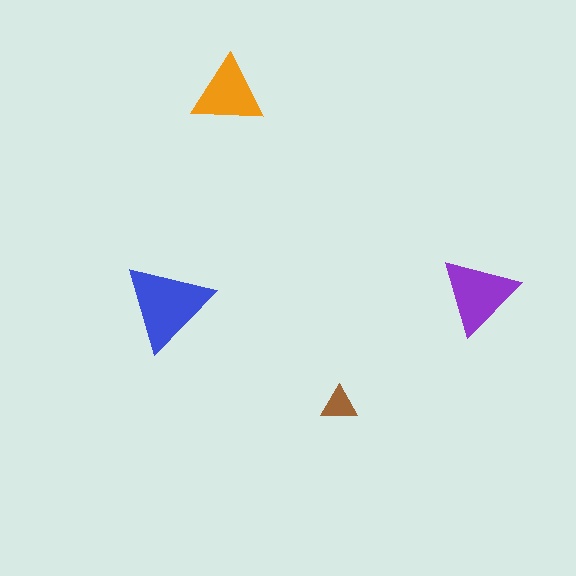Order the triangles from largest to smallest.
the blue one, the purple one, the orange one, the brown one.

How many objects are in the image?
There are 4 objects in the image.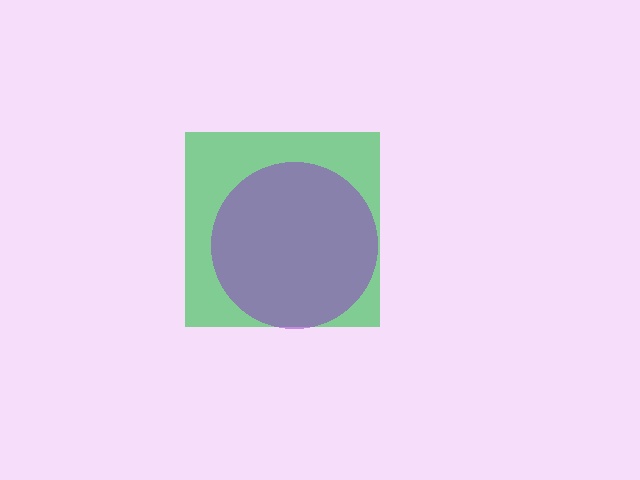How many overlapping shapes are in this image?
There are 2 overlapping shapes in the image.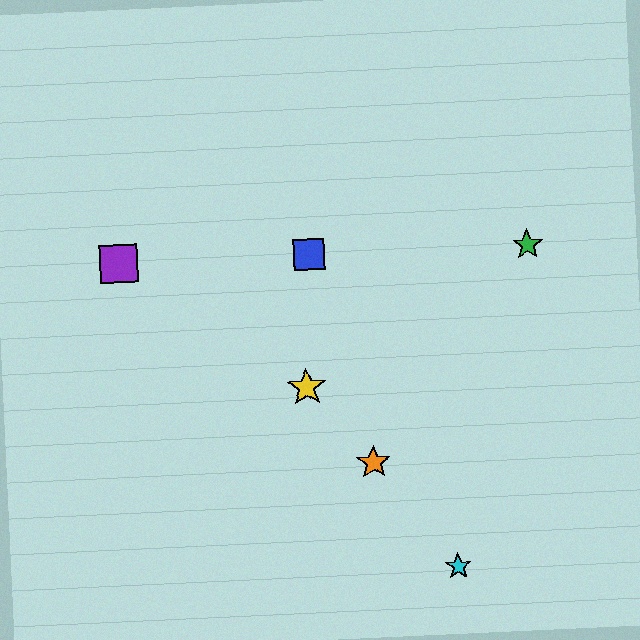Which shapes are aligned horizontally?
The red hexagon, the blue square, the green star, the purple square are aligned horizontally.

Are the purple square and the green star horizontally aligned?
Yes, both are at y≈264.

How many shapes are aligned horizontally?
4 shapes (the red hexagon, the blue square, the green star, the purple square) are aligned horizontally.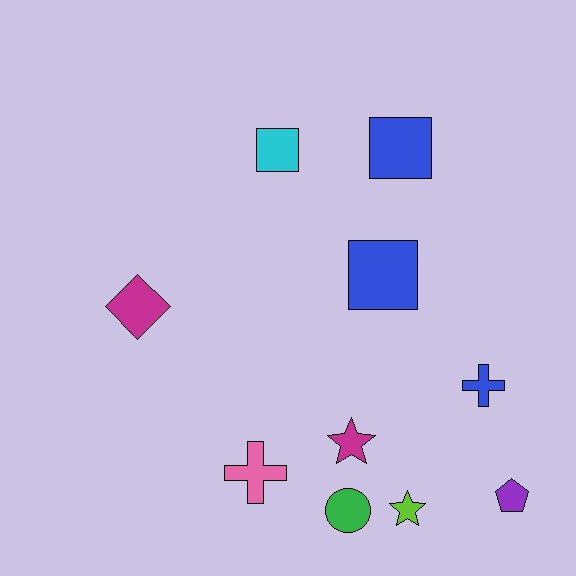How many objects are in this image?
There are 10 objects.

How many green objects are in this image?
There is 1 green object.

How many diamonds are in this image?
There is 1 diamond.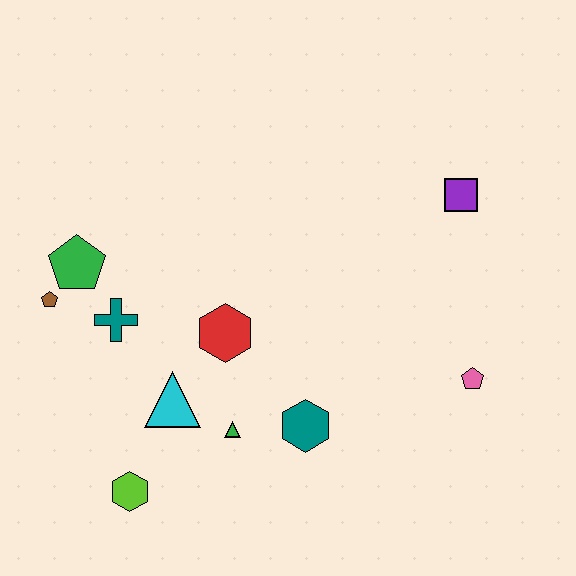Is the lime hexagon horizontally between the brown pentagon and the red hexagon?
Yes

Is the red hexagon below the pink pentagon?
No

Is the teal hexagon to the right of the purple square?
No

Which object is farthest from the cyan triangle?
The purple square is farthest from the cyan triangle.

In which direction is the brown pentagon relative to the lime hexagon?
The brown pentagon is above the lime hexagon.